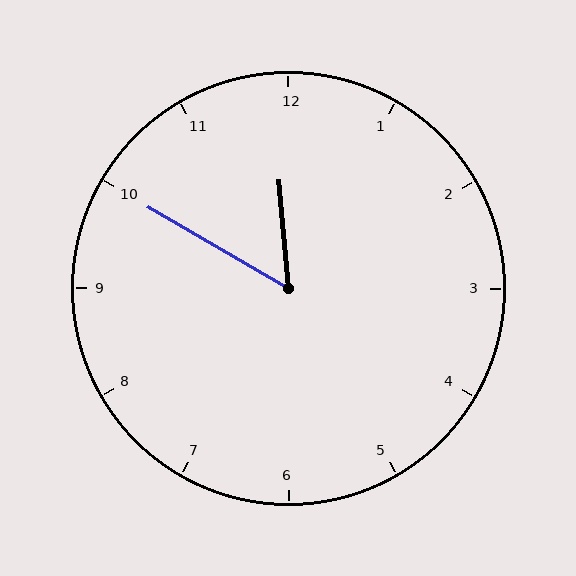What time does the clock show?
11:50.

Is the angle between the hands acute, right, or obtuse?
It is acute.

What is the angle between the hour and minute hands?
Approximately 55 degrees.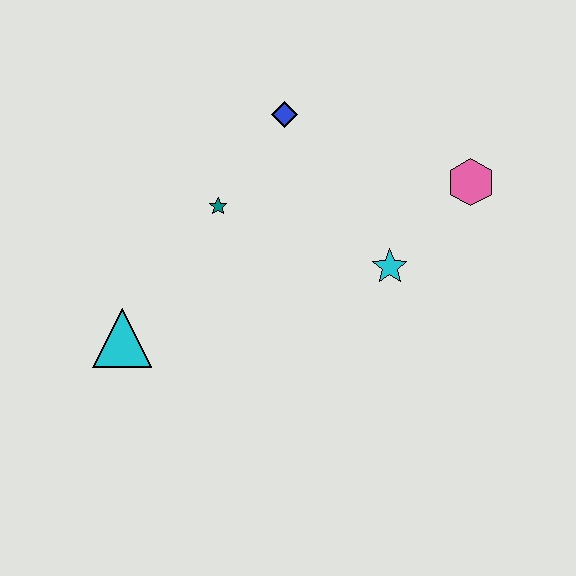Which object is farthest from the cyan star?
The cyan triangle is farthest from the cyan star.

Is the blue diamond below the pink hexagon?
No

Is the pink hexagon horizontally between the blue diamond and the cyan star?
No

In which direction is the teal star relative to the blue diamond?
The teal star is below the blue diamond.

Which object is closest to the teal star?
The blue diamond is closest to the teal star.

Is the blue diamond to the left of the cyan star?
Yes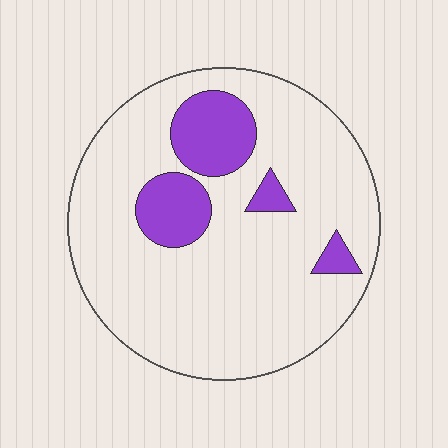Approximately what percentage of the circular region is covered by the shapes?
Approximately 15%.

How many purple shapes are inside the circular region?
4.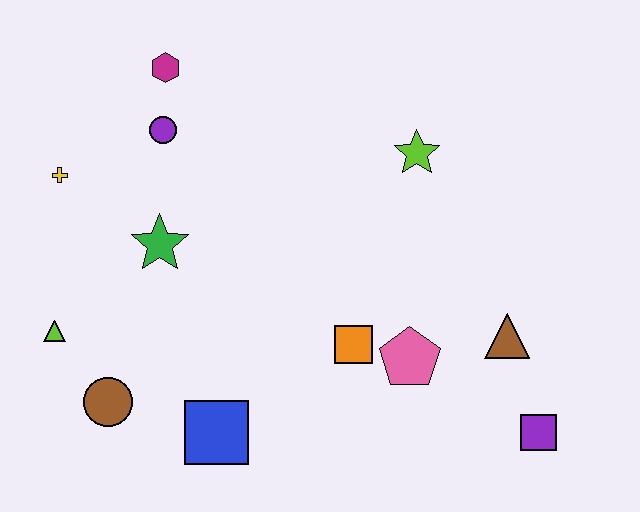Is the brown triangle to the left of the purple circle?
No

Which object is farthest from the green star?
The purple square is farthest from the green star.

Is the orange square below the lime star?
Yes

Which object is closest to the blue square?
The brown circle is closest to the blue square.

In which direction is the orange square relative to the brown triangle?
The orange square is to the left of the brown triangle.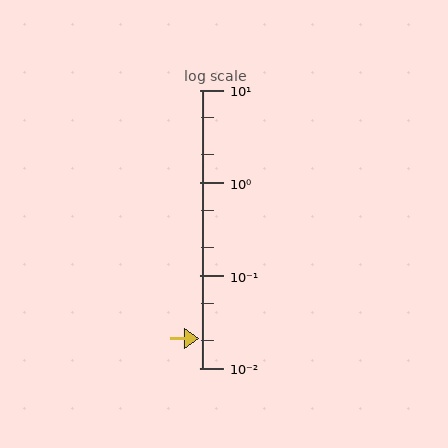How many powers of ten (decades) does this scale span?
The scale spans 3 decades, from 0.01 to 10.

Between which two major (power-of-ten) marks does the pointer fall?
The pointer is between 0.01 and 0.1.